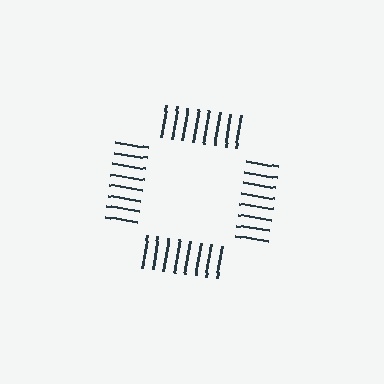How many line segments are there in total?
32 — 8 along each of the 4 edges.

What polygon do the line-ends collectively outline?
An illusory square — the line segments terminate on its edges but no continuous stroke is drawn.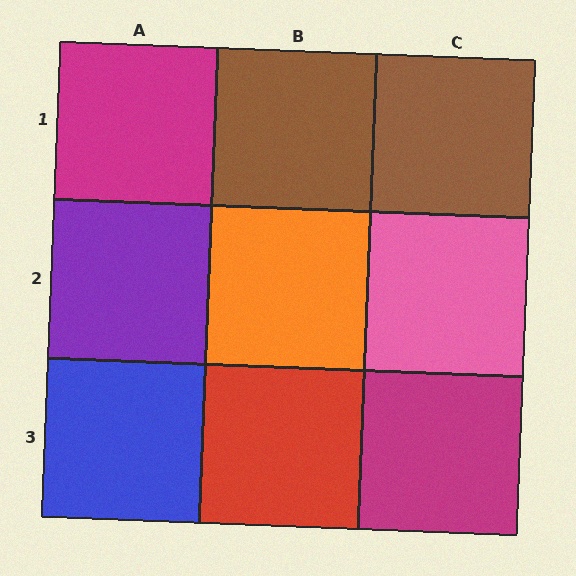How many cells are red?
1 cell is red.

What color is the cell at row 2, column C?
Pink.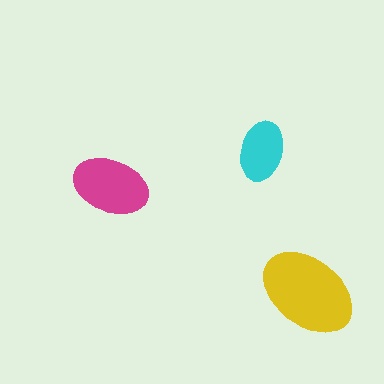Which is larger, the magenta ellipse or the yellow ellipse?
The yellow one.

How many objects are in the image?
There are 3 objects in the image.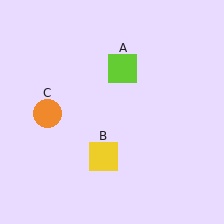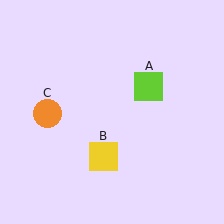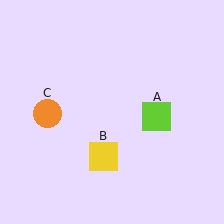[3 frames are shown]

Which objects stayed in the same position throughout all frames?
Yellow square (object B) and orange circle (object C) remained stationary.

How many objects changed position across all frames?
1 object changed position: lime square (object A).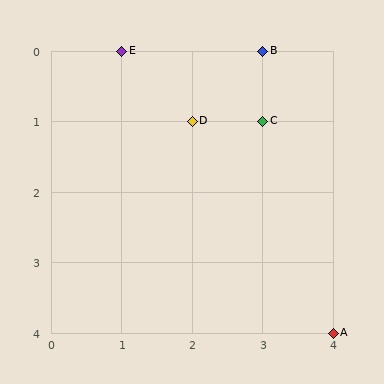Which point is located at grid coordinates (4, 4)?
Point A is at (4, 4).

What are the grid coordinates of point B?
Point B is at grid coordinates (3, 0).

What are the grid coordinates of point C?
Point C is at grid coordinates (3, 1).